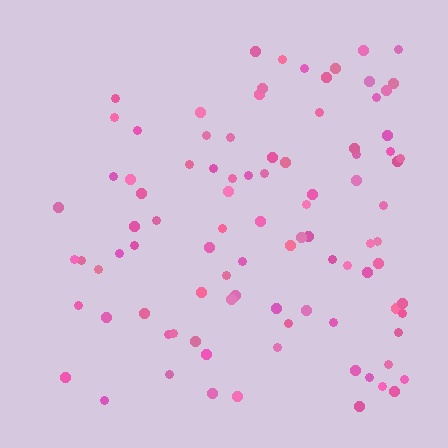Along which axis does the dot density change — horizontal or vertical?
Horizontal.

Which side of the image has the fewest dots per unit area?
The left.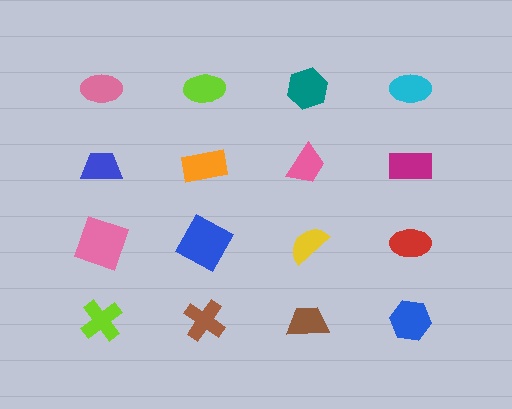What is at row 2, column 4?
A magenta rectangle.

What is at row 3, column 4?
A red ellipse.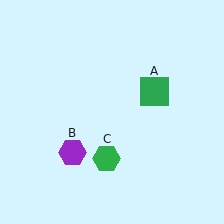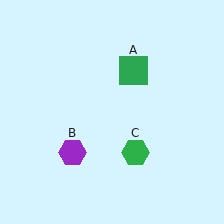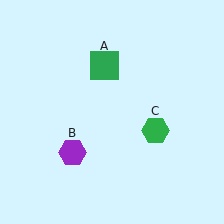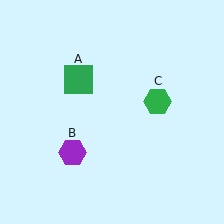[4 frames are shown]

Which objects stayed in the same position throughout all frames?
Purple hexagon (object B) remained stationary.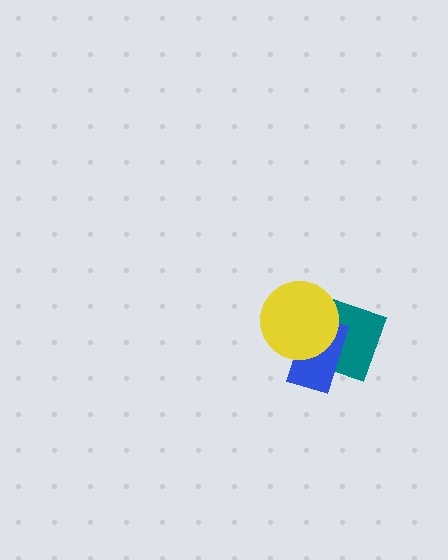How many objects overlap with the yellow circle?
2 objects overlap with the yellow circle.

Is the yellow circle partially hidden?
No, no other shape covers it.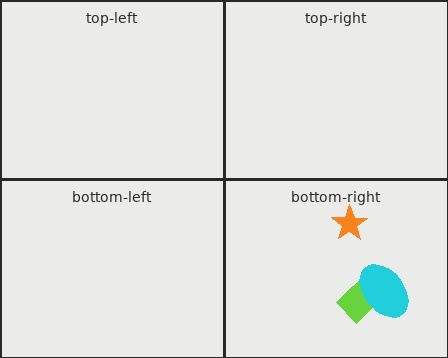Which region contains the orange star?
The bottom-right region.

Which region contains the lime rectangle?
The bottom-right region.